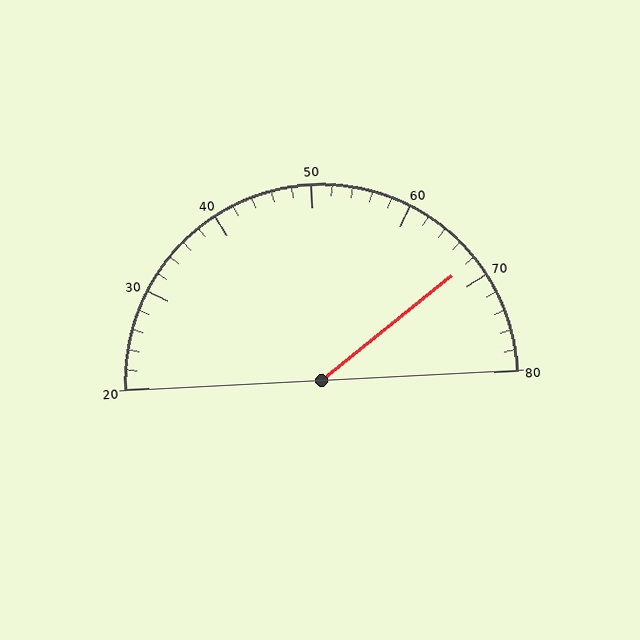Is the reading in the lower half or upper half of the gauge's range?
The reading is in the upper half of the range (20 to 80).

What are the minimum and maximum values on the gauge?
The gauge ranges from 20 to 80.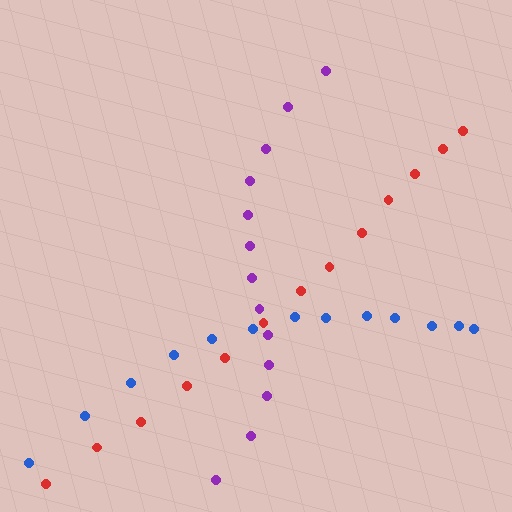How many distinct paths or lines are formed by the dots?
There are 3 distinct paths.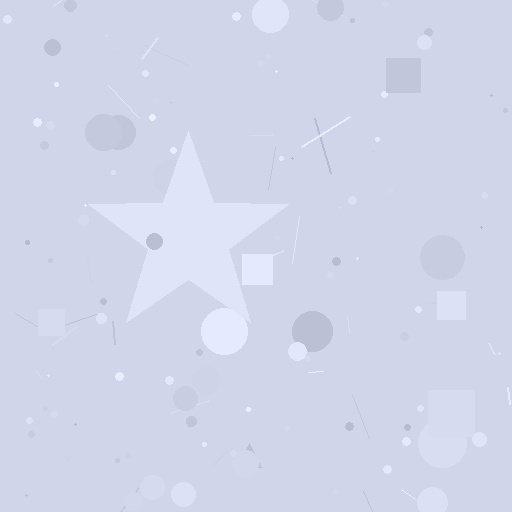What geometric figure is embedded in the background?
A star is embedded in the background.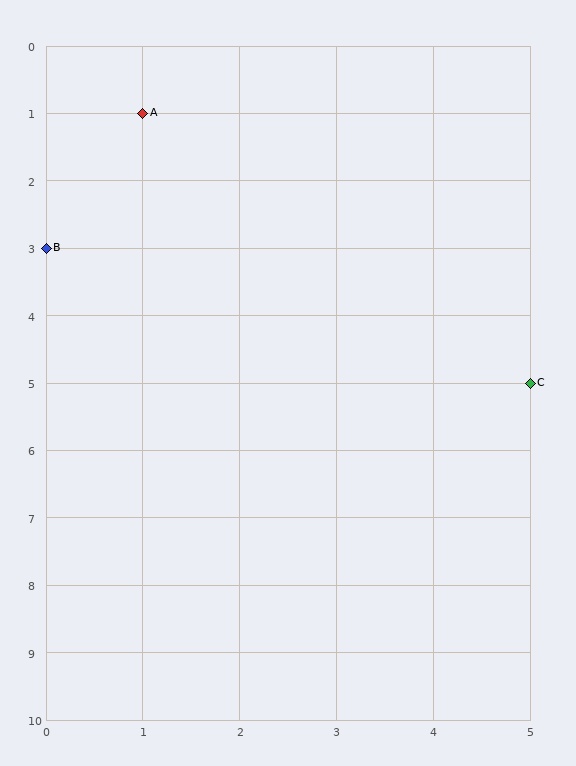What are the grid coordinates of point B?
Point B is at grid coordinates (0, 3).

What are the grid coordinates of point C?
Point C is at grid coordinates (5, 5).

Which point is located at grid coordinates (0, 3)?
Point B is at (0, 3).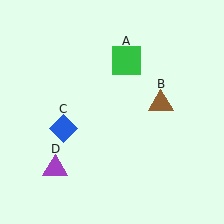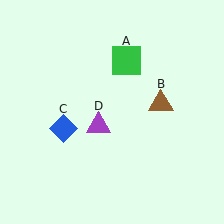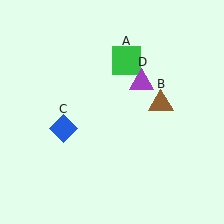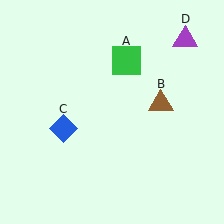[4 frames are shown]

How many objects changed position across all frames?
1 object changed position: purple triangle (object D).